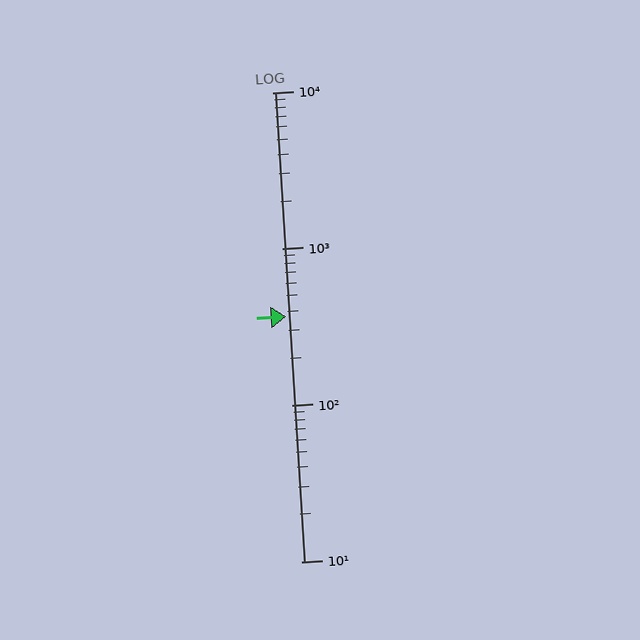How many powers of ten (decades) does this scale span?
The scale spans 3 decades, from 10 to 10000.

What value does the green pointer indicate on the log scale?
The pointer indicates approximately 370.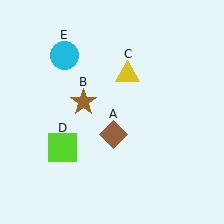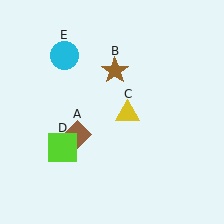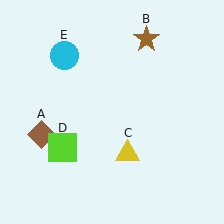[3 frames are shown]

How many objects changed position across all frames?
3 objects changed position: brown diamond (object A), brown star (object B), yellow triangle (object C).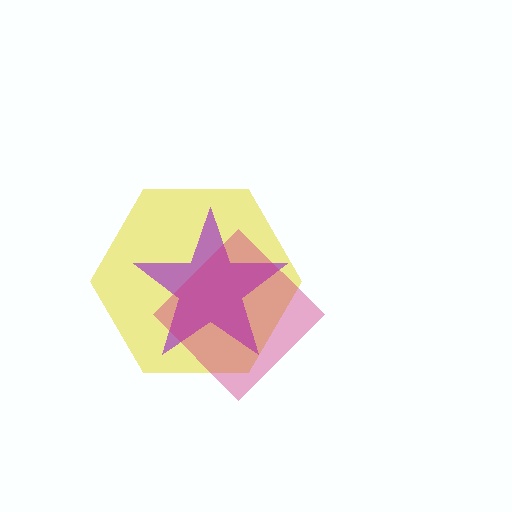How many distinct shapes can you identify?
There are 3 distinct shapes: a yellow hexagon, a purple star, a magenta diamond.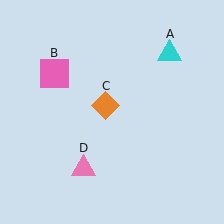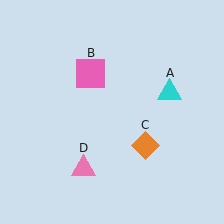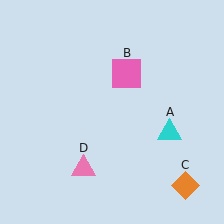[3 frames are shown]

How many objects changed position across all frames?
3 objects changed position: cyan triangle (object A), pink square (object B), orange diamond (object C).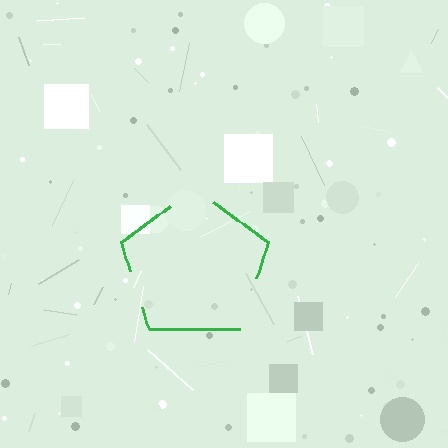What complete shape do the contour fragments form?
The contour fragments form a pentagon.